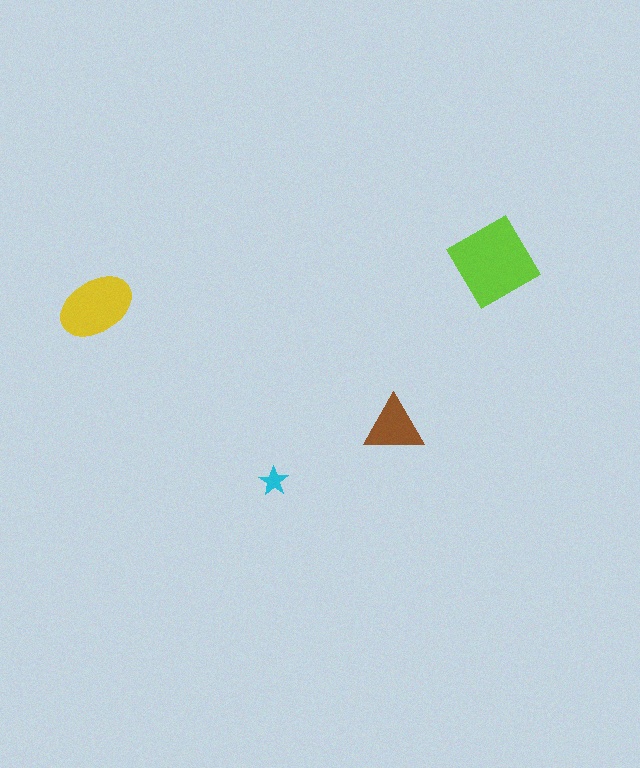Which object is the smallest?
The cyan star.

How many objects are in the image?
There are 4 objects in the image.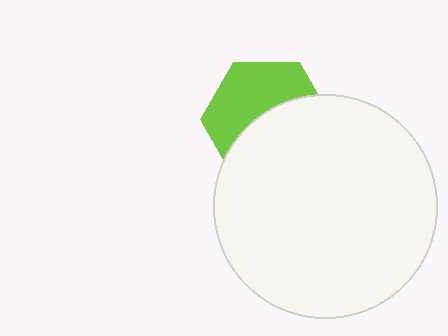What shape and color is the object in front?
The object in front is a white circle.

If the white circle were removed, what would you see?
You would see the complete lime hexagon.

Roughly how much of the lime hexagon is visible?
About half of it is visible (roughly 48%).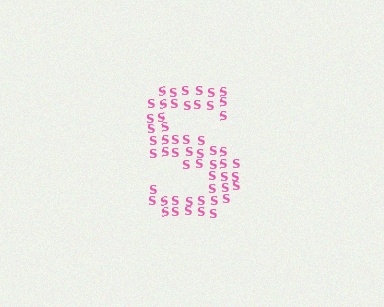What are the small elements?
The small elements are letter S's.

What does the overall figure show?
The overall figure shows the letter S.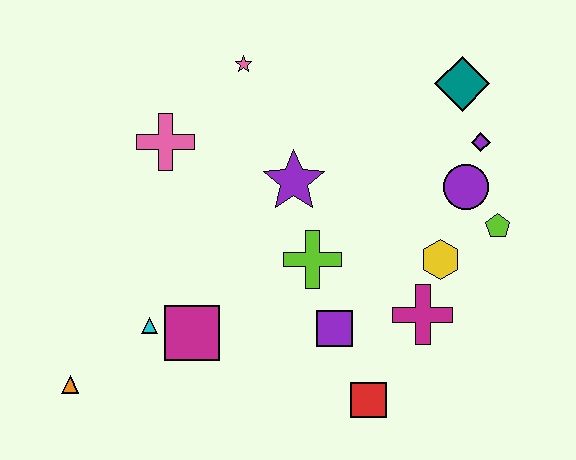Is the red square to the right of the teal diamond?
No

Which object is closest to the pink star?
The pink cross is closest to the pink star.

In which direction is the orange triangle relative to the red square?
The orange triangle is to the left of the red square.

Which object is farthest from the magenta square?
The teal diamond is farthest from the magenta square.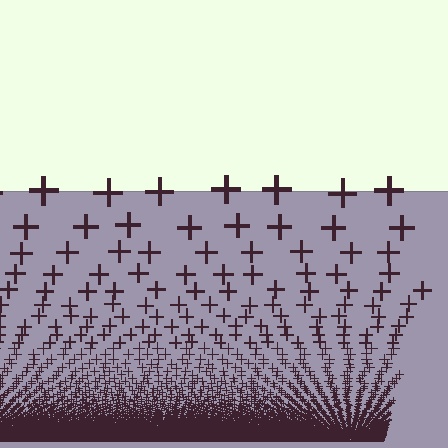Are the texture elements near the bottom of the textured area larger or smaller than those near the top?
Smaller. The gradient is inverted — elements near the bottom are smaller and denser.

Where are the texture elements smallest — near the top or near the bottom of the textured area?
Near the bottom.